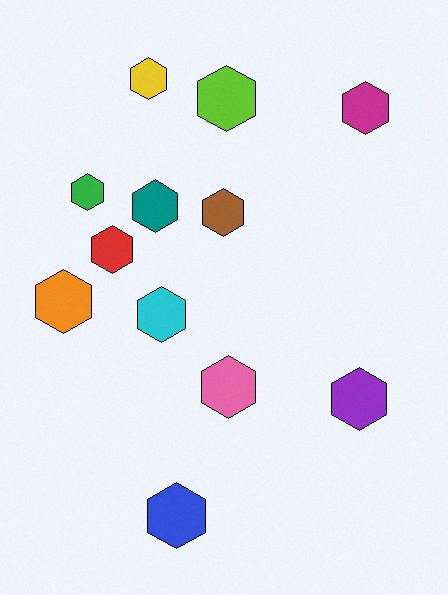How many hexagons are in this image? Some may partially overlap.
There are 12 hexagons.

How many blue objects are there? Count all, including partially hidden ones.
There is 1 blue object.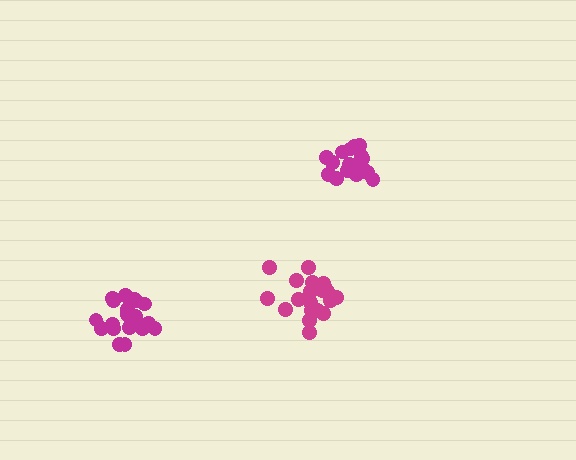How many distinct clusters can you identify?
There are 3 distinct clusters.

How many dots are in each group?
Group 1: 21 dots, Group 2: 19 dots, Group 3: 20 dots (60 total).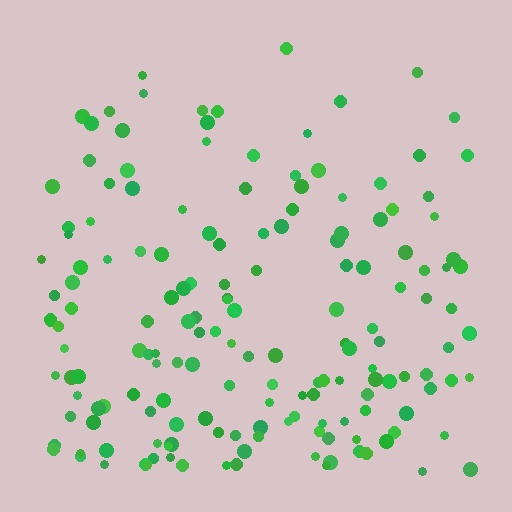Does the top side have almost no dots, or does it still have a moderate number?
Still a moderate number, just noticeably fewer than the bottom.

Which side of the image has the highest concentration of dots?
The bottom.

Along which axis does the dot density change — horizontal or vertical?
Vertical.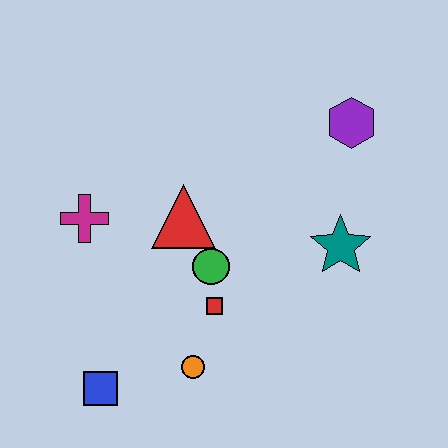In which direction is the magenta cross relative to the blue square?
The magenta cross is above the blue square.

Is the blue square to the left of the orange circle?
Yes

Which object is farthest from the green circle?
The purple hexagon is farthest from the green circle.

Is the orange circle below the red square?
Yes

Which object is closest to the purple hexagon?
The teal star is closest to the purple hexagon.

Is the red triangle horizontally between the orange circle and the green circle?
No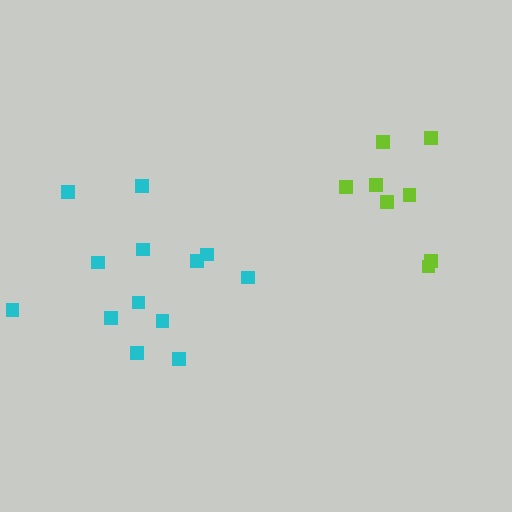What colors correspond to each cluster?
The clusters are colored: lime, cyan.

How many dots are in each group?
Group 1: 8 dots, Group 2: 13 dots (21 total).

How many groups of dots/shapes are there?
There are 2 groups.